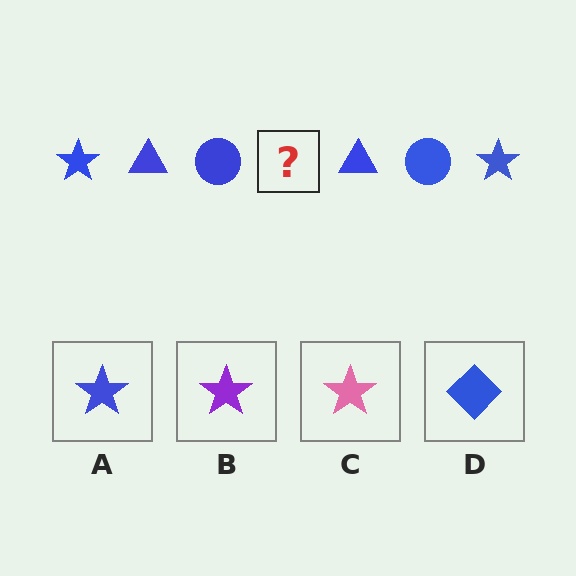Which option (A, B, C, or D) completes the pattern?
A.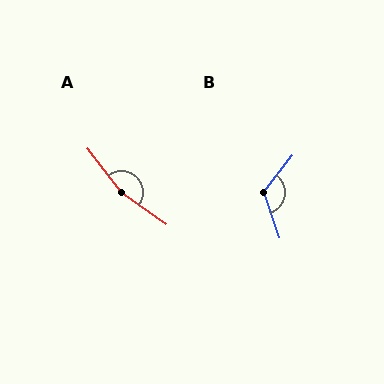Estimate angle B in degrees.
Approximately 124 degrees.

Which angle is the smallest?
B, at approximately 124 degrees.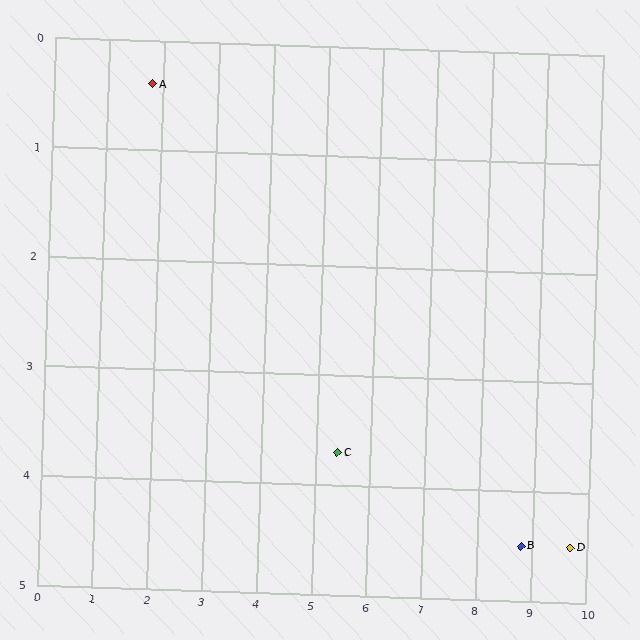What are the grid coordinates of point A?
Point A is at approximately (1.8, 0.4).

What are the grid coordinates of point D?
Point D is at approximately (9.7, 4.5).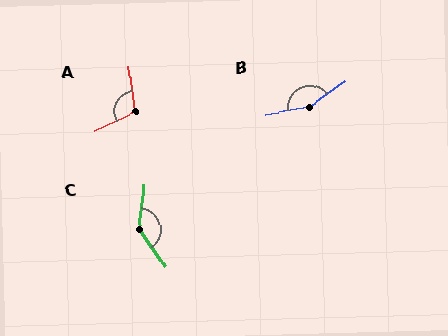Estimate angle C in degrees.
Approximately 137 degrees.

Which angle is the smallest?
A, at approximately 109 degrees.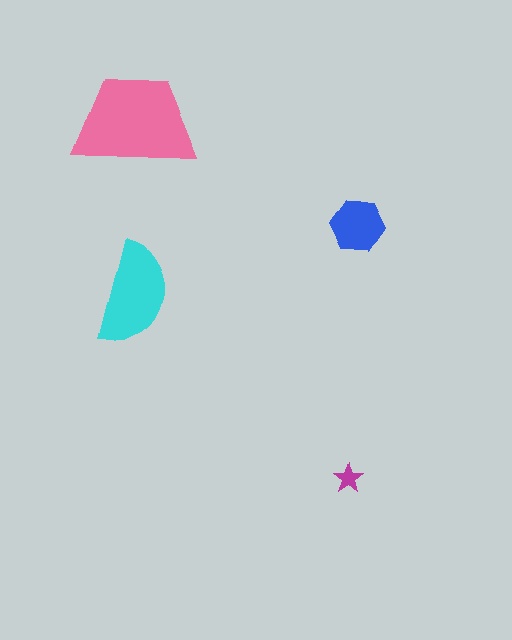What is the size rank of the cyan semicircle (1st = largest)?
2nd.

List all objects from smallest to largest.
The magenta star, the blue hexagon, the cyan semicircle, the pink trapezoid.